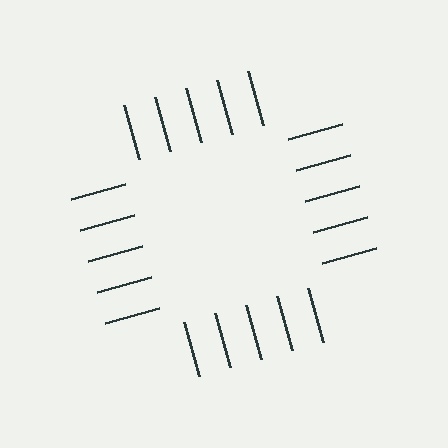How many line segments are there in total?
20 — 5 along each of the 4 edges.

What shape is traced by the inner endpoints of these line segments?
An illusory square — the line segments terminate on its edges but no continuous stroke is drawn.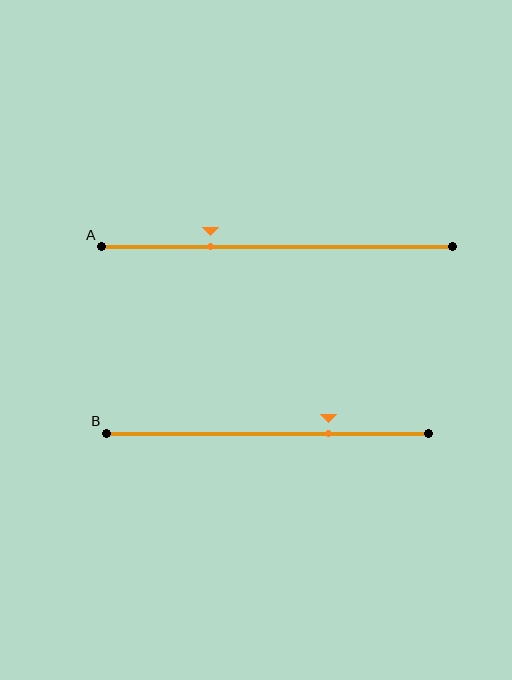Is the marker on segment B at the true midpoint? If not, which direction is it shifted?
No, the marker on segment B is shifted to the right by about 19% of the segment length.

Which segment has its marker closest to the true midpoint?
Segment A has its marker closest to the true midpoint.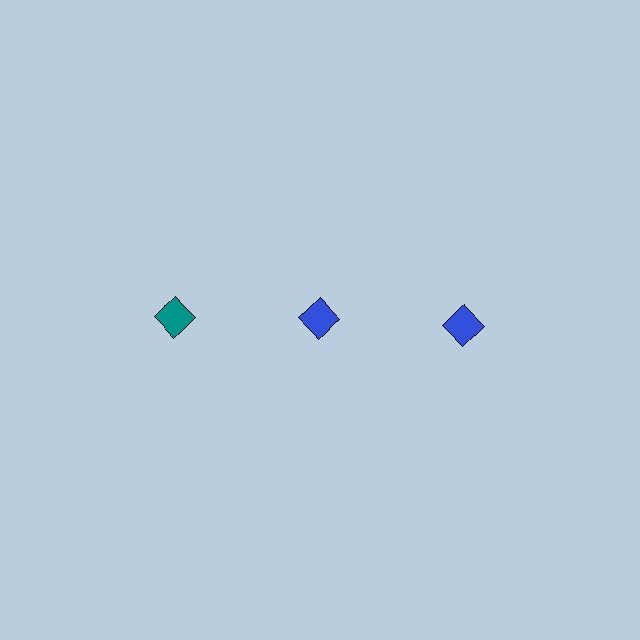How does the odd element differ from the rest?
It has a different color: teal instead of blue.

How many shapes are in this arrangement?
There are 3 shapes arranged in a grid pattern.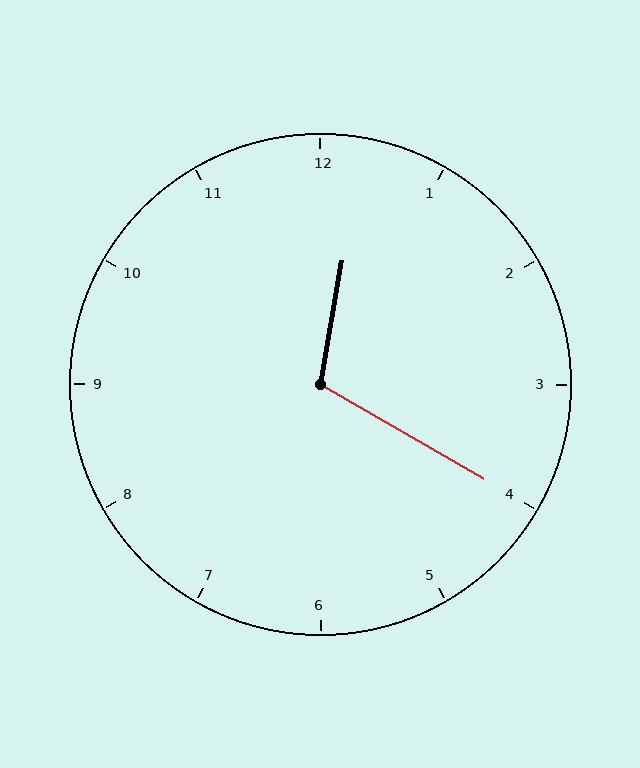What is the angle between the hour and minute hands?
Approximately 110 degrees.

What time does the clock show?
12:20.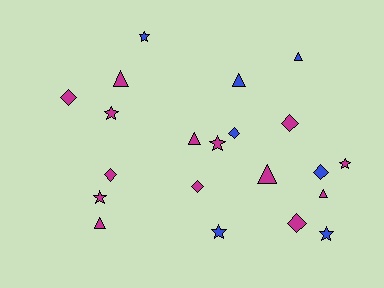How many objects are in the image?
There are 21 objects.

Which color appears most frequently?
Magenta, with 14 objects.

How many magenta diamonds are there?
There are 5 magenta diamonds.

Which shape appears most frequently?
Diamond, with 7 objects.